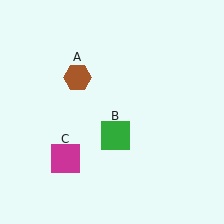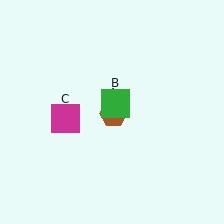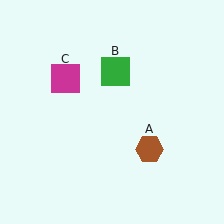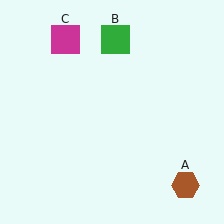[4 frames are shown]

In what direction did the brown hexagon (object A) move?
The brown hexagon (object A) moved down and to the right.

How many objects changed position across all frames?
3 objects changed position: brown hexagon (object A), green square (object B), magenta square (object C).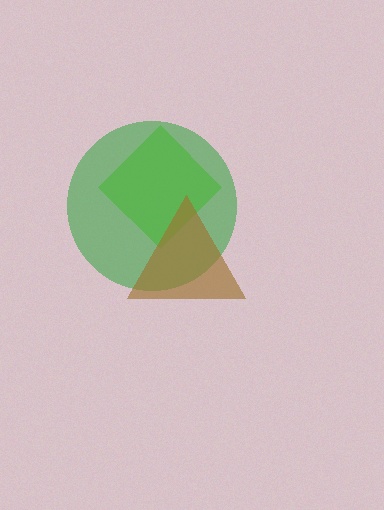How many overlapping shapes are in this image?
There are 3 overlapping shapes in the image.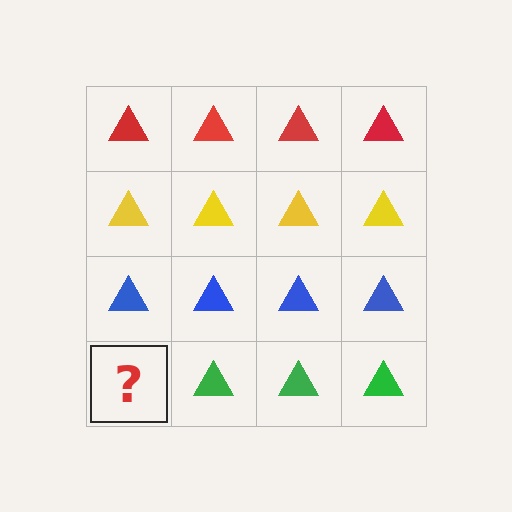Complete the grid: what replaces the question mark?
The question mark should be replaced with a green triangle.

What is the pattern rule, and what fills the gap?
The rule is that each row has a consistent color. The gap should be filled with a green triangle.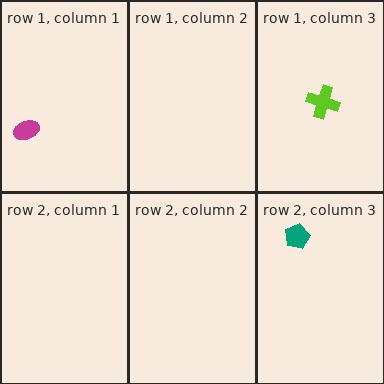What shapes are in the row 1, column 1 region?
The magenta ellipse.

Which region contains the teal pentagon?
The row 2, column 3 region.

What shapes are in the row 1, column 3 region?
The lime cross.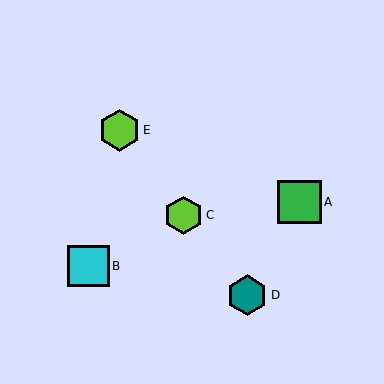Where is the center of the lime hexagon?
The center of the lime hexagon is at (119, 130).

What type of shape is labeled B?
Shape B is a cyan square.